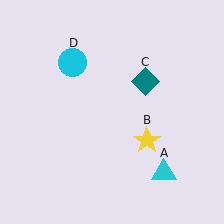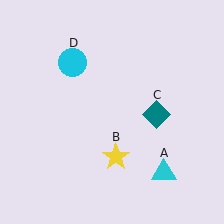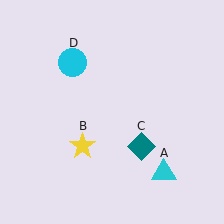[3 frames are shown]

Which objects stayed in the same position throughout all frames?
Cyan triangle (object A) and cyan circle (object D) remained stationary.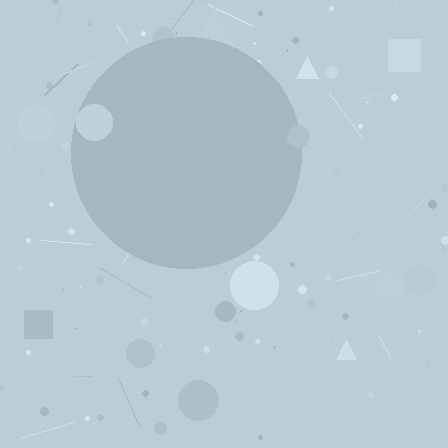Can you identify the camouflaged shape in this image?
The camouflaged shape is a circle.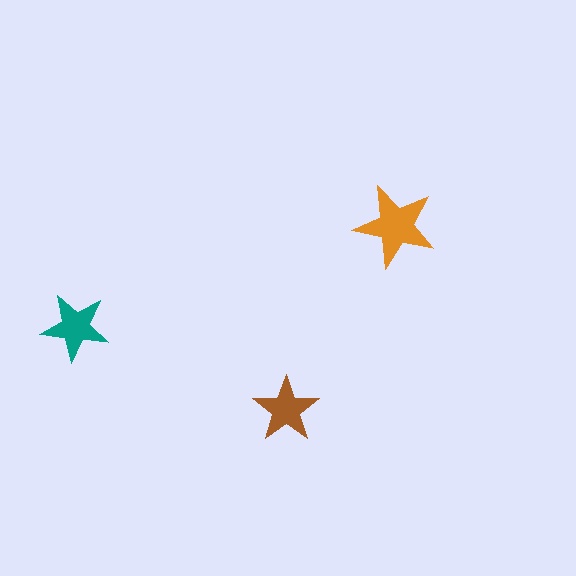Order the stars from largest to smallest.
the orange one, the teal one, the brown one.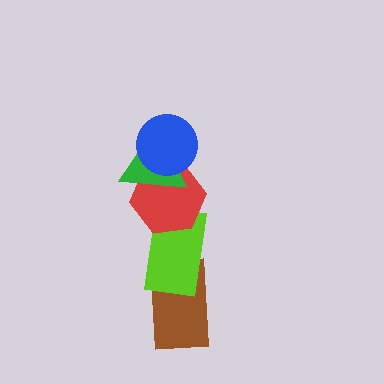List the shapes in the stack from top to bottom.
From top to bottom: the blue circle, the green triangle, the red hexagon, the lime rectangle, the brown rectangle.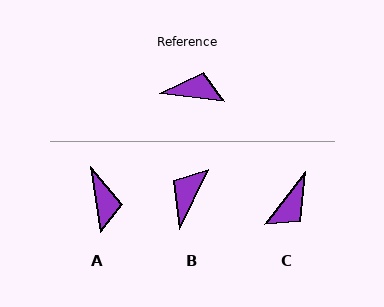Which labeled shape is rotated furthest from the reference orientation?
C, about 121 degrees away.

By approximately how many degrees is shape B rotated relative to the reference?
Approximately 71 degrees counter-clockwise.